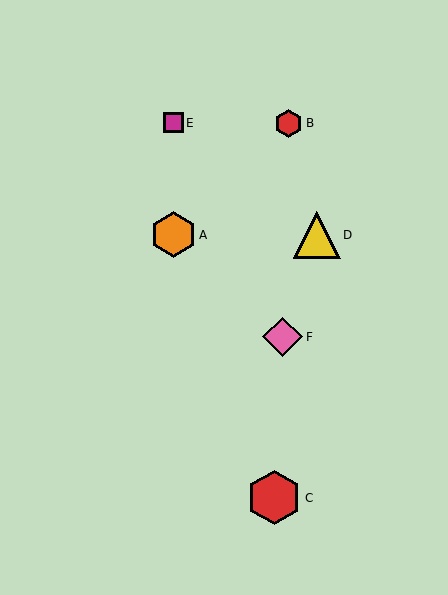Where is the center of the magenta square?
The center of the magenta square is at (174, 123).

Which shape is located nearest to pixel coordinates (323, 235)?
The yellow triangle (labeled D) at (317, 235) is nearest to that location.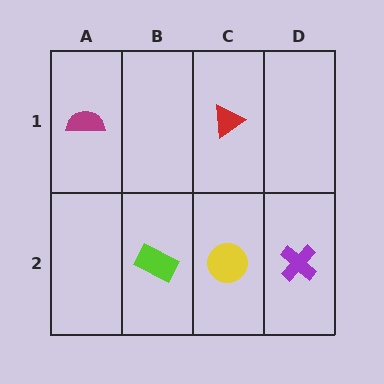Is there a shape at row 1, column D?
No, that cell is empty.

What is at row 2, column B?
A lime rectangle.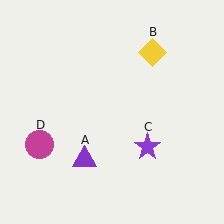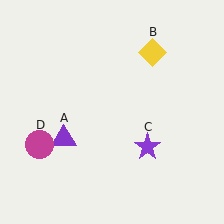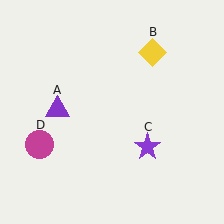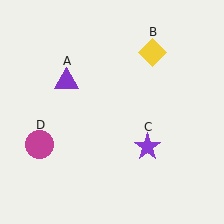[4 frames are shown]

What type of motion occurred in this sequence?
The purple triangle (object A) rotated clockwise around the center of the scene.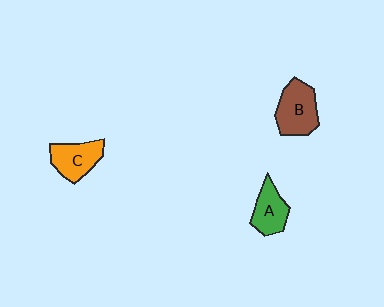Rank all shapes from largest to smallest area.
From largest to smallest: B (brown), C (orange), A (green).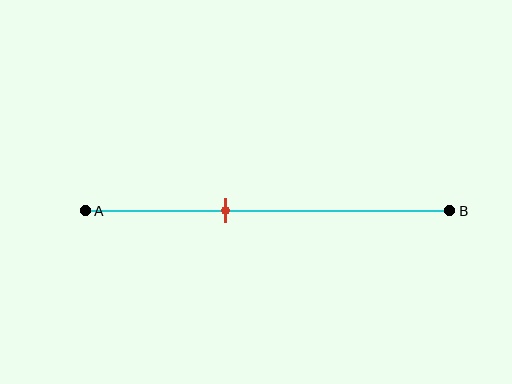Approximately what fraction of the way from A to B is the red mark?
The red mark is approximately 40% of the way from A to B.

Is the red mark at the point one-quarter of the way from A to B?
No, the mark is at about 40% from A, not at the 25% one-quarter point.